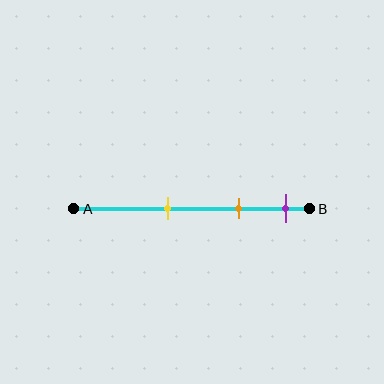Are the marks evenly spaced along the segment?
Yes, the marks are approximately evenly spaced.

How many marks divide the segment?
There are 3 marks dividing the segment.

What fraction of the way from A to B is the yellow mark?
The yellow mark is approximately 40% (0.4) of the way from A to B.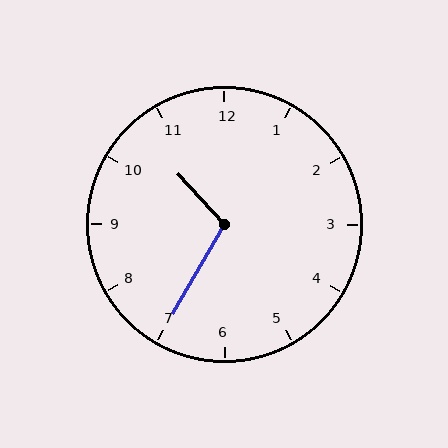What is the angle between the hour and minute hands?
Approximately 108 degrees.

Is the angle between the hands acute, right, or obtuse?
It is obtuse.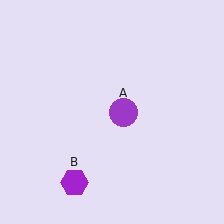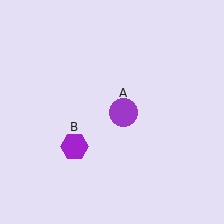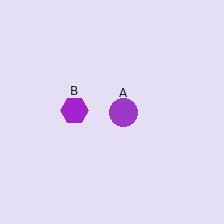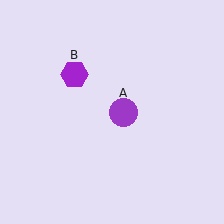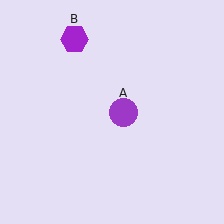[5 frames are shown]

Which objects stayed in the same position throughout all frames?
Purple circle (object A) remained stationary.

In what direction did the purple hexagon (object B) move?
The purple hexagon (object B) moved up.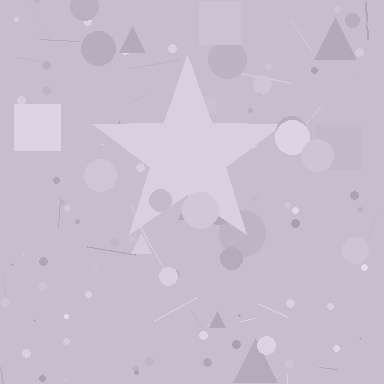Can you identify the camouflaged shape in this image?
The camouflaged shape is a star.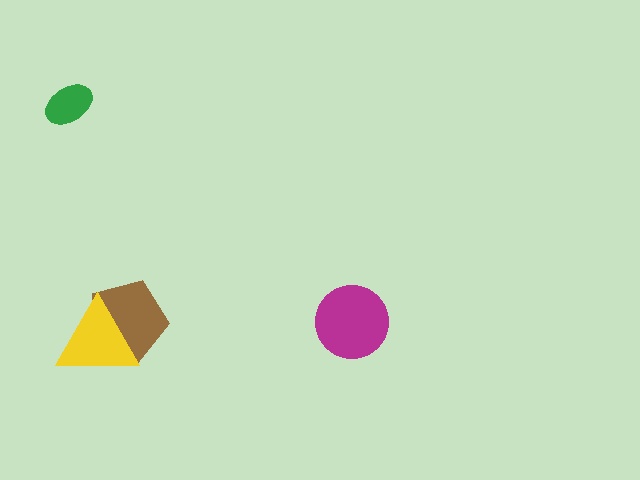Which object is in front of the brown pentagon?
The yellow triangle is in front of the brown pentagon.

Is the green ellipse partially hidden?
No, no other shape covers it.